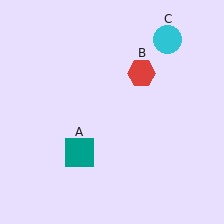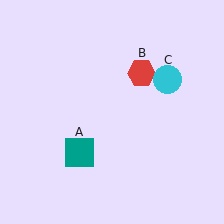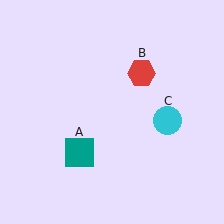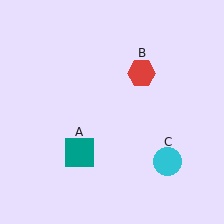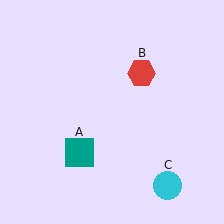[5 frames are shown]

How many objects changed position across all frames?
1 object changed position: cyan circle (object C).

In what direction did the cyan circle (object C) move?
The cyan circle (object C) moved down.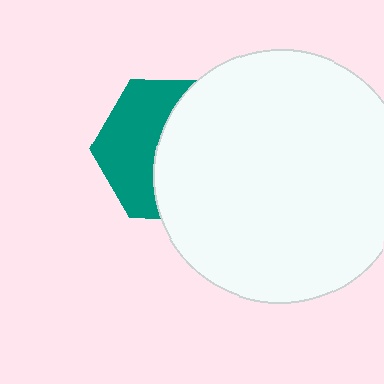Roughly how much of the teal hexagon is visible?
A small part of it is visible (roughly 45%).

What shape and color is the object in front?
The object in front is a white circle.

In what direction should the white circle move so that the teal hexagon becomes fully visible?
The white circle should move right. That is the shortest direction to clear the overlap and leave the teal hexagon fully visible.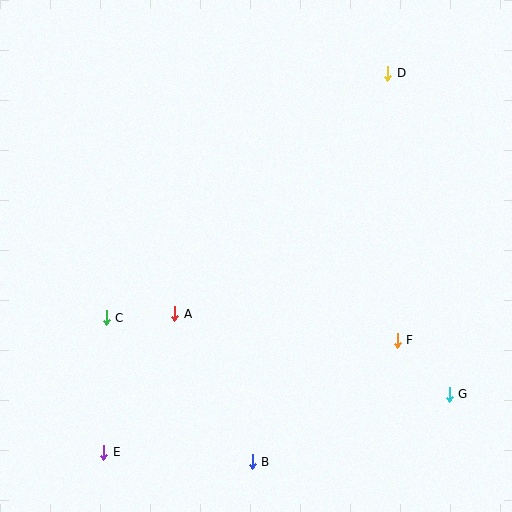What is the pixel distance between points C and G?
The distance between C and G is 352 pixels.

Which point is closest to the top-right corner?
Point D is closest to the top-right corner.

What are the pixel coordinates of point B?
Point B is at (252, 462).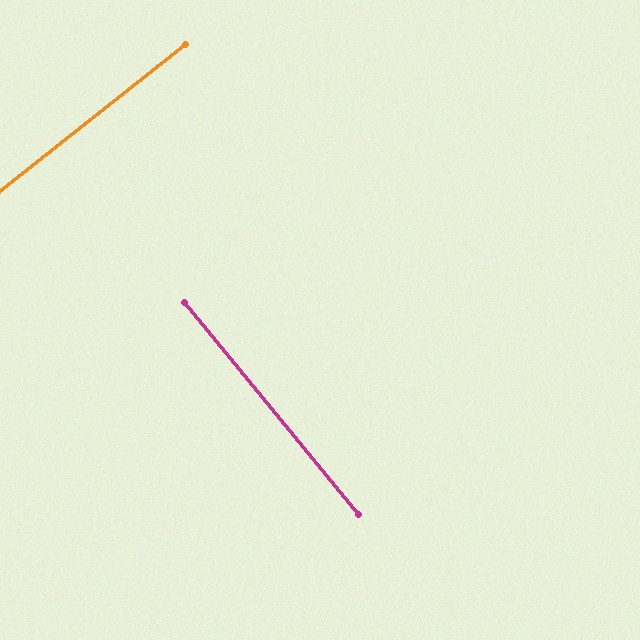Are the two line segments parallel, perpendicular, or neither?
Perpendicular — they meet at approximately 89°.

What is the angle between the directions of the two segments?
Approximately 89 degrees.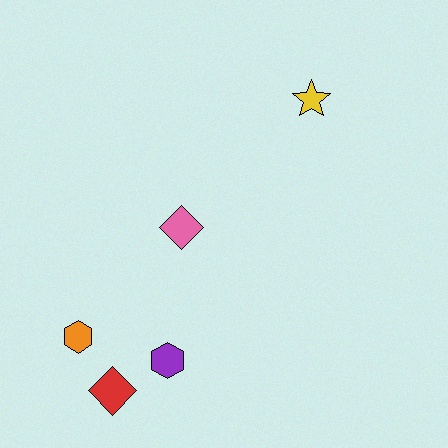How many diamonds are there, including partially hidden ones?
There are 2 diamonds.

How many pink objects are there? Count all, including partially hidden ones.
There is 1 pink object.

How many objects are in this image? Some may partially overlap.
There are 5 objects.